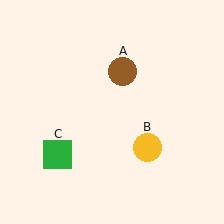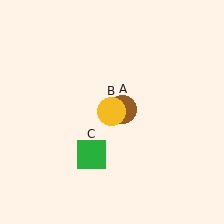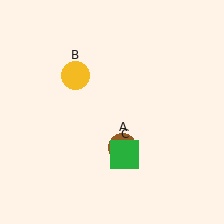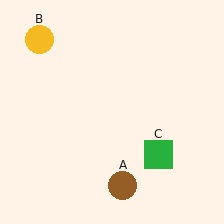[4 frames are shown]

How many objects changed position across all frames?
3 objects changed position: brown circle (object A), yellow circle (object B), green square (object C).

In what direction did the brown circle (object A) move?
The brown circle (object A) moved down.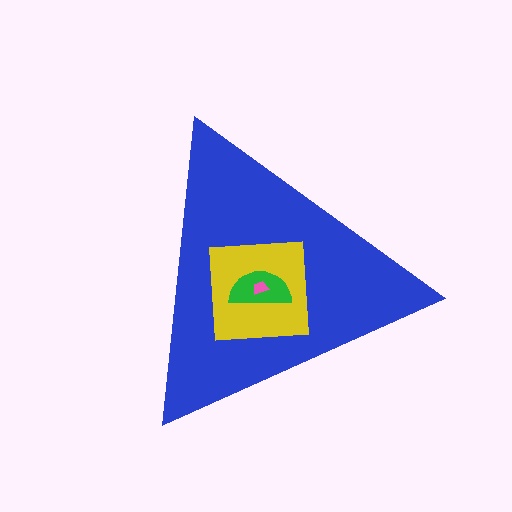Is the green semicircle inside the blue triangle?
Yes.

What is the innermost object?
The pink trapezoid.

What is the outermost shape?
The blue triangle.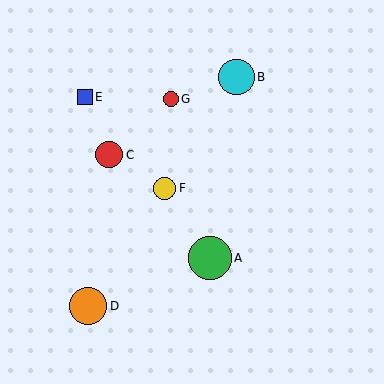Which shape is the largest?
The green circle (labeled A) is the largest.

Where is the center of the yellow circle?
The center of the yellow circle is at (165, 188).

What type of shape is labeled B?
Shape B is a cyan circle.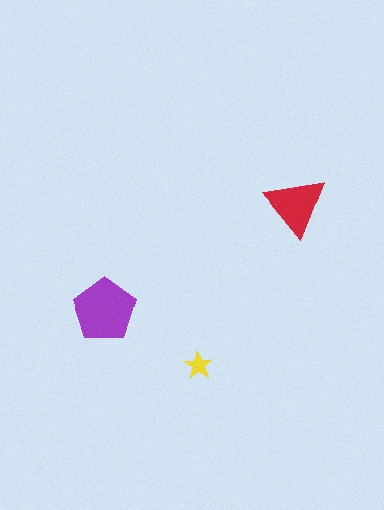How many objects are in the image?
There are 3 objects in the image.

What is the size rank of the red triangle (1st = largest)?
2nd.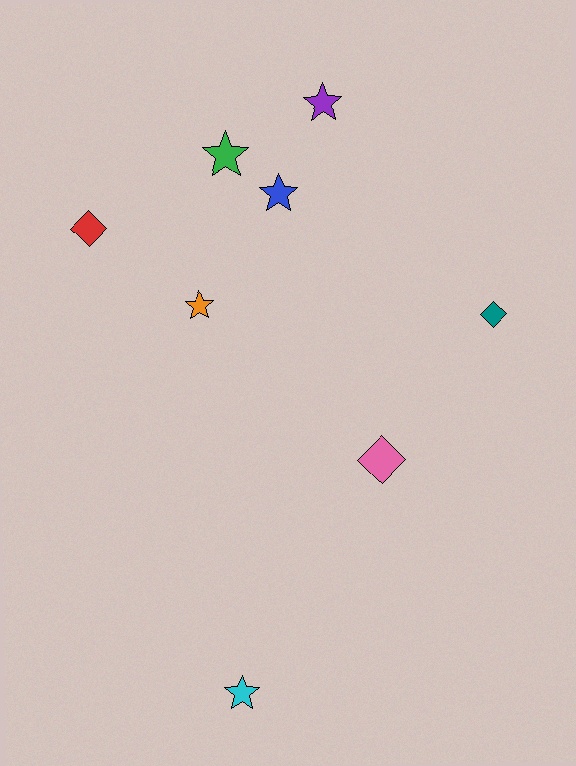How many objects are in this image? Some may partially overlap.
There are 8 objects.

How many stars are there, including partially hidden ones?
There are 5 stars.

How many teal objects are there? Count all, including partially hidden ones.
There is 1 teal object.